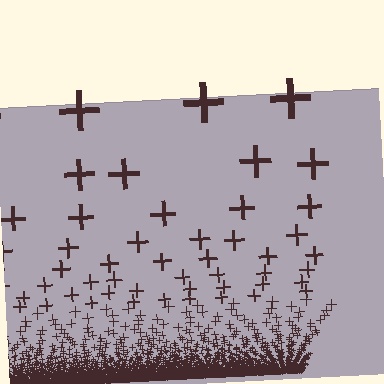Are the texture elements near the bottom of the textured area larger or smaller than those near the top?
Smaller. The gradient is inverted — elements near the bottom are smaller and denser.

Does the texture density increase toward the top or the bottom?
Density increases toward the bottom.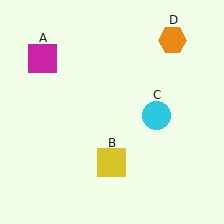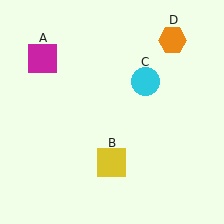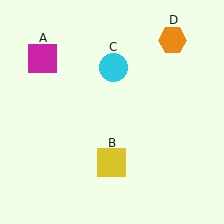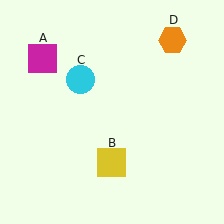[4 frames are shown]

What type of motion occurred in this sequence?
The cyan circle (object C) rotated counterclockwise around the center of the scene.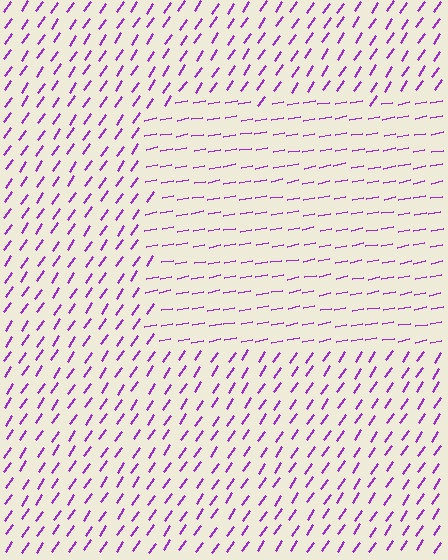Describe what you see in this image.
The image is filled with small purple line segments. A rectangle region in the image has lines oriented differently from the surrounding lines, creating a visible texture boundary.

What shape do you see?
I see a rectangle.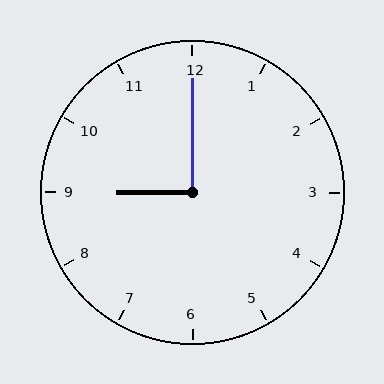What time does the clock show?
9:00.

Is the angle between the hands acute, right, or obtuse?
It is right.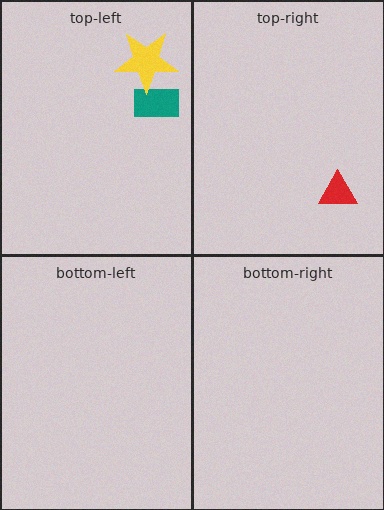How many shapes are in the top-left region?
2.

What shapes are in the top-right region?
The red triangle.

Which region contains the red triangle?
The top-right region.